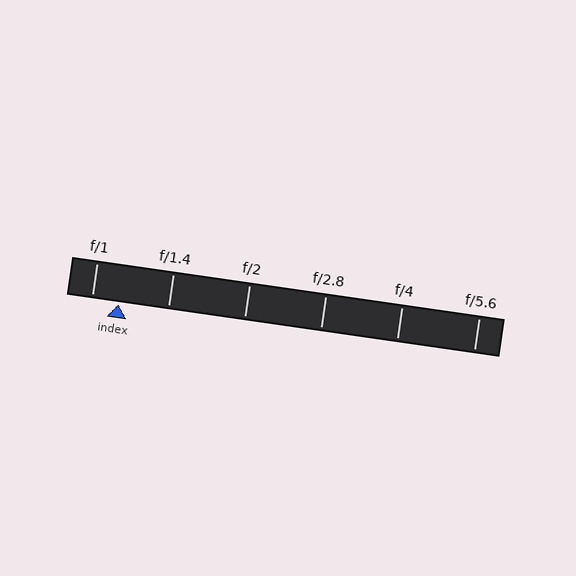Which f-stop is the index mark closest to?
The index mark is closest to f/1.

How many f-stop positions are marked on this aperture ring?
There are 6 f-stop positions marked.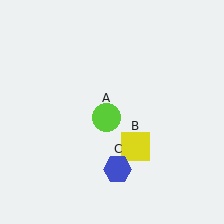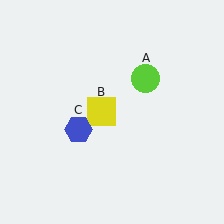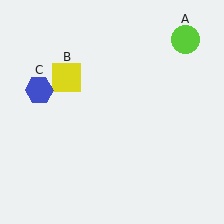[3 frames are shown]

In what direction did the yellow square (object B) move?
The yellow square (object B) moved up and to the left.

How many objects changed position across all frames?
3 objects changed position: lime circle (object A), yellow square (object B), blue hexagon (object C).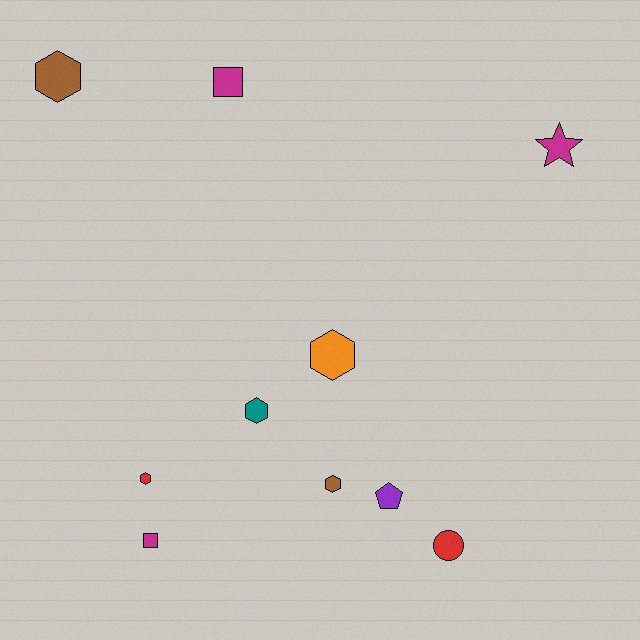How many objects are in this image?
There are 10 objects.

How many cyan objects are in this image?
There are no cyan objects.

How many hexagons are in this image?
There are 5 hexagons.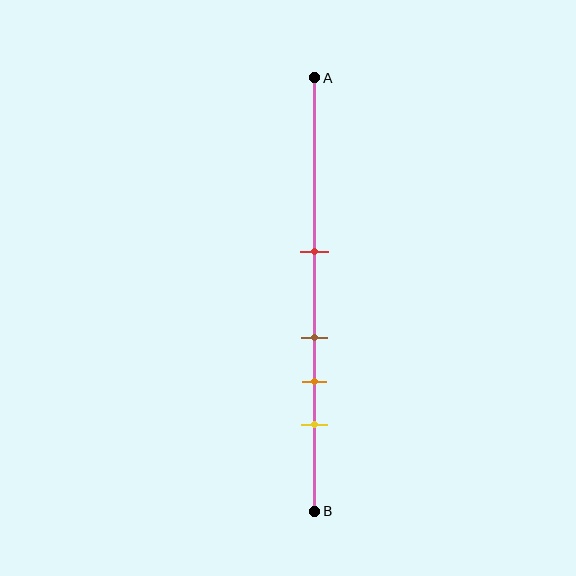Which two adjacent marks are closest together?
The brown and orange marks are the closest adjacent pair.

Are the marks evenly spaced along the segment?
No, the marks are not evenly spaced.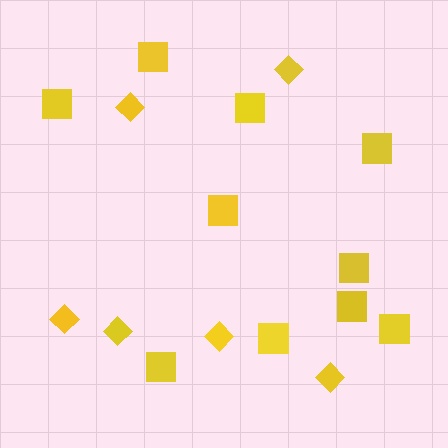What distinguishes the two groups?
There are 2 groups: one group of squares (10) and one group of diamonds (6).